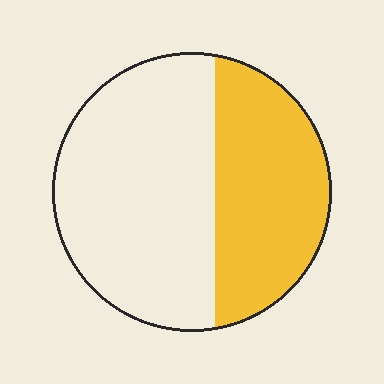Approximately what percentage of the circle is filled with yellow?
Approximately 40%.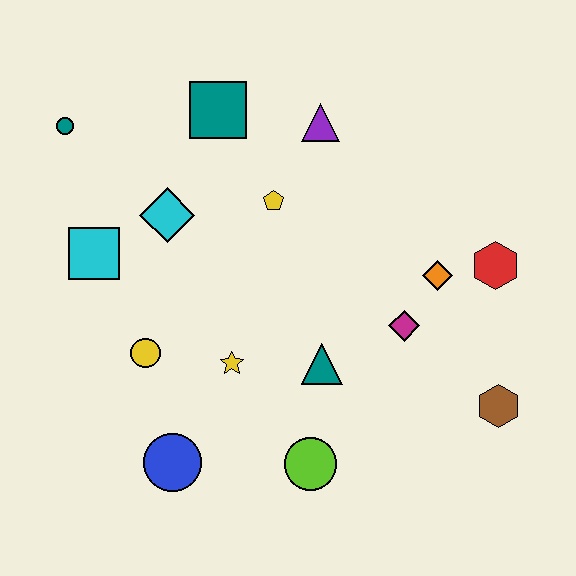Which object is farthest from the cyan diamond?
The brown hexagon is farthest from the cyan diamond.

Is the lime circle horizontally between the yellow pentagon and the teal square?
No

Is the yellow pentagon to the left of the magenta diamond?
Yes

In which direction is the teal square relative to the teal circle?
The teal square is to the right of the teal circle.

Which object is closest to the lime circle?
The teal triangle is closest to the lime circle.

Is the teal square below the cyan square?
No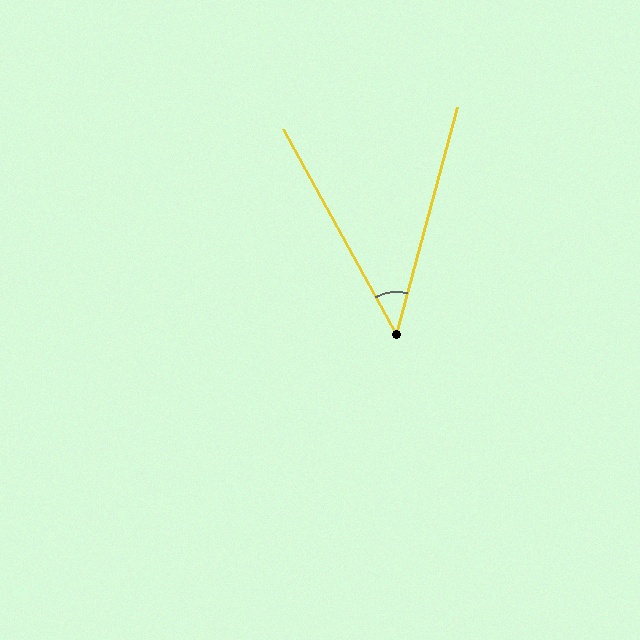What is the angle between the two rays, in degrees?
Approximately 44 degrees.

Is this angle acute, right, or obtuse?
It is acute.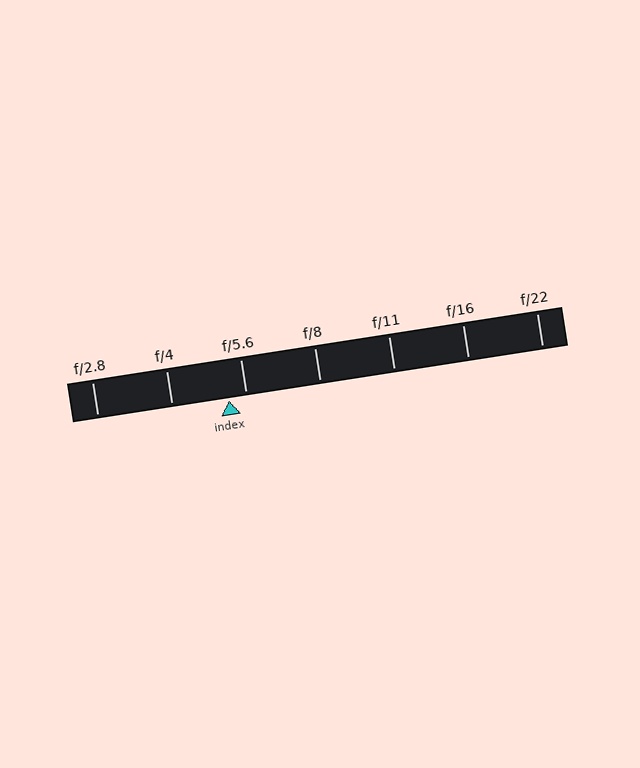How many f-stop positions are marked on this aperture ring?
There are 7 f-stop positions marked.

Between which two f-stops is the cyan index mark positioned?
The index mark is between f/4 and f/5.6.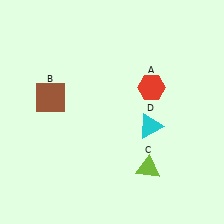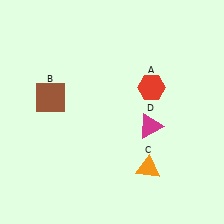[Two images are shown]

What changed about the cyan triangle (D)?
In Image 1, D is cyan. In Image 2, it changed to magenta.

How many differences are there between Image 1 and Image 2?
There are 2 differences between the two images.